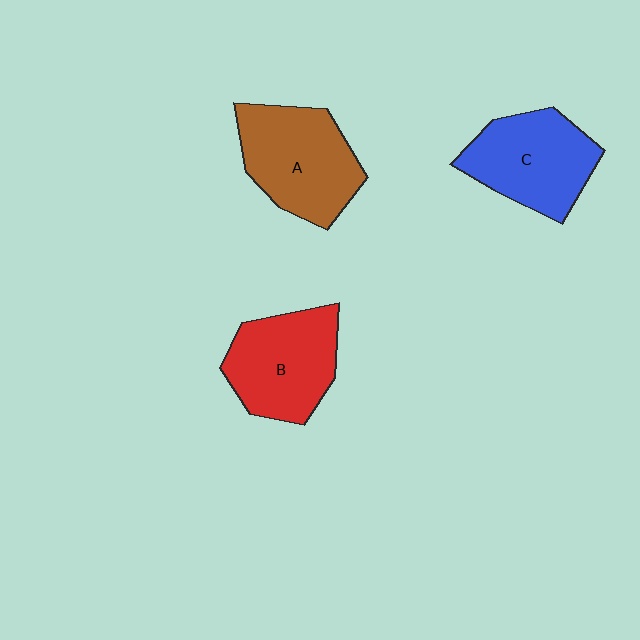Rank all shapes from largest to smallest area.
From largest to smallest: A (brown), C (blue), B (red).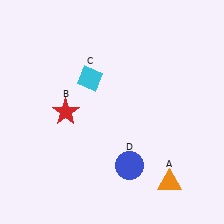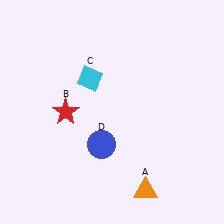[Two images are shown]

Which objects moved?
The objects that moved are: the orange triangle (A), the blue circle (D).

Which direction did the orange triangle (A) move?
The orange triangle (A) moved left.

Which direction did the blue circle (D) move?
The blue circle (D) moved left.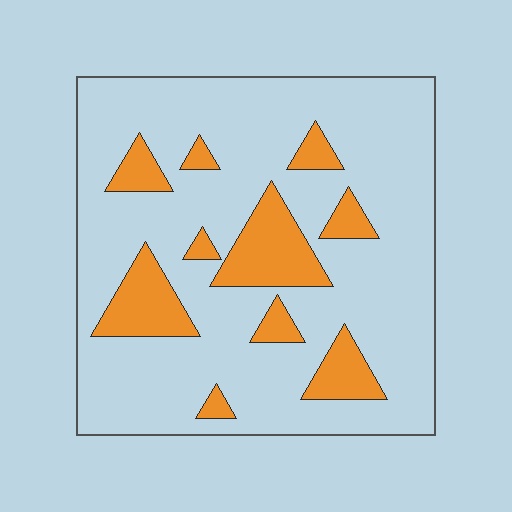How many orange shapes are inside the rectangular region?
10.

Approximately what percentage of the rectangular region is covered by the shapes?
Approximately 20%.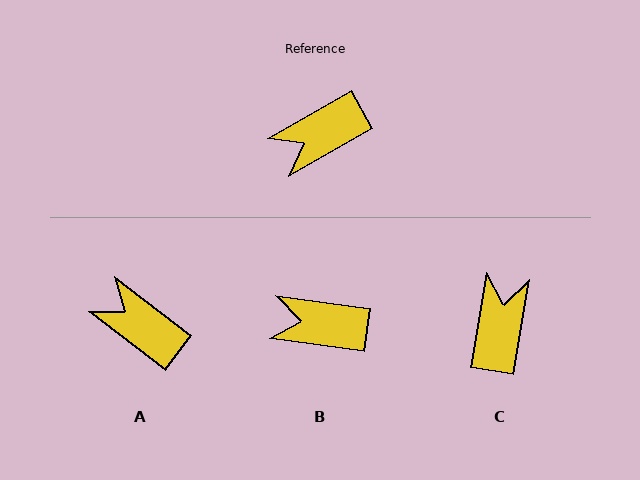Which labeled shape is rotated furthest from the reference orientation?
C, about 129 degrees away.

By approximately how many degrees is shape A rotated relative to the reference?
Approximately 67 degrees clockwise.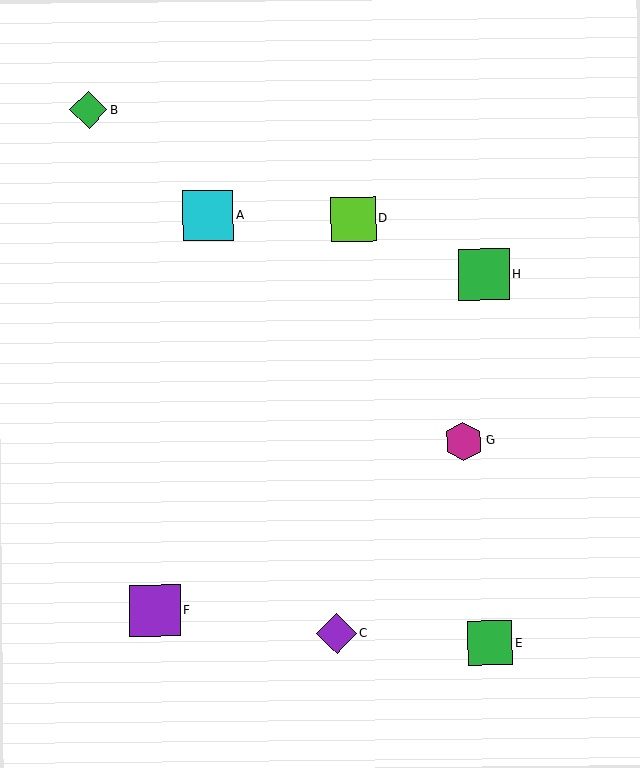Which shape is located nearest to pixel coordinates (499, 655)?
The green square (labeled E) at (490, 643) is nearest to that location.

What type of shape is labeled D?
Shape D is a lime square.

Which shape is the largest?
The purple square (labeled F) is the largest.